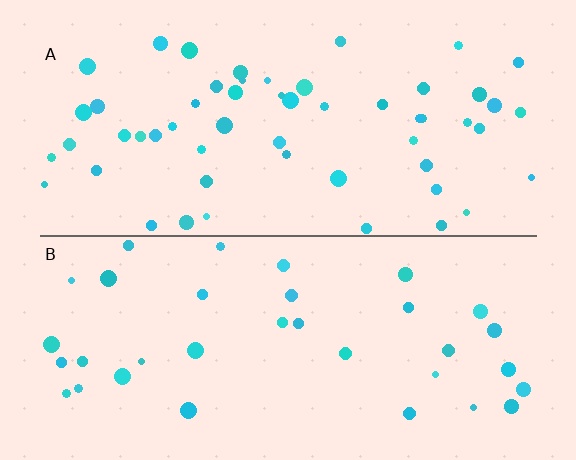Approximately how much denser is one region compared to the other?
Approximately 1.6× — region A over region B.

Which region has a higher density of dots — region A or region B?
A (the top).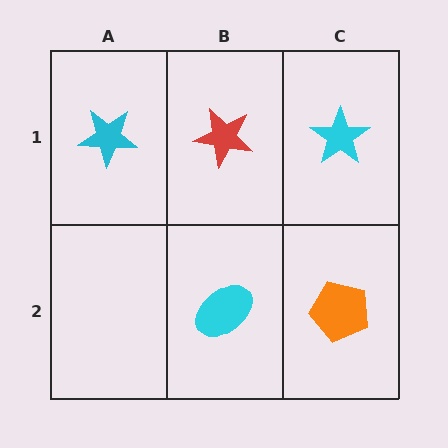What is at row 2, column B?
A cyan ellipse.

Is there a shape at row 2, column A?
No, that cell is empty.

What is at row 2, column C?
An orange pentagon.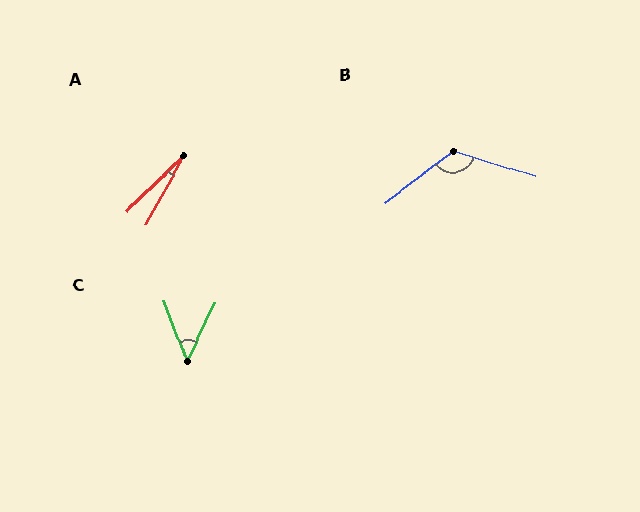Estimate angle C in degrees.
Approximately 46 degrees.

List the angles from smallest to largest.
A (17°), C (46°), B (125°).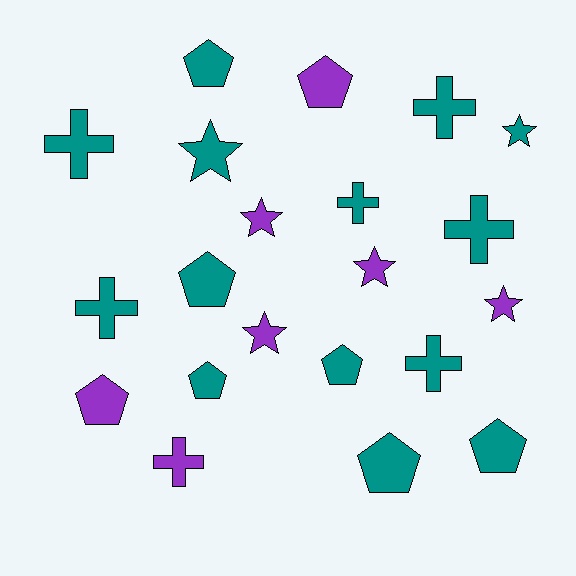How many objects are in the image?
There are 21 objects.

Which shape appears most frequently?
Pentagon, with 8 objects.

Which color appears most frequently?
Teal, with 14 objects.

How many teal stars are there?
There are 2 teal stars.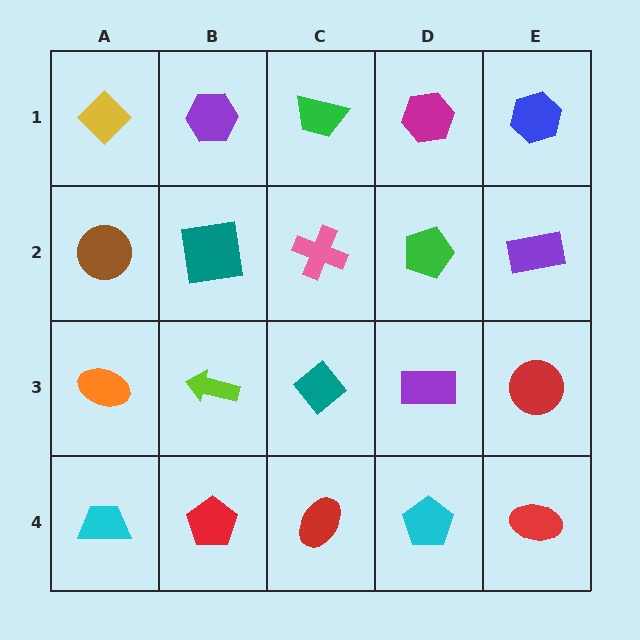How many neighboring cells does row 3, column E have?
3.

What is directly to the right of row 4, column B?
A red ellipse.